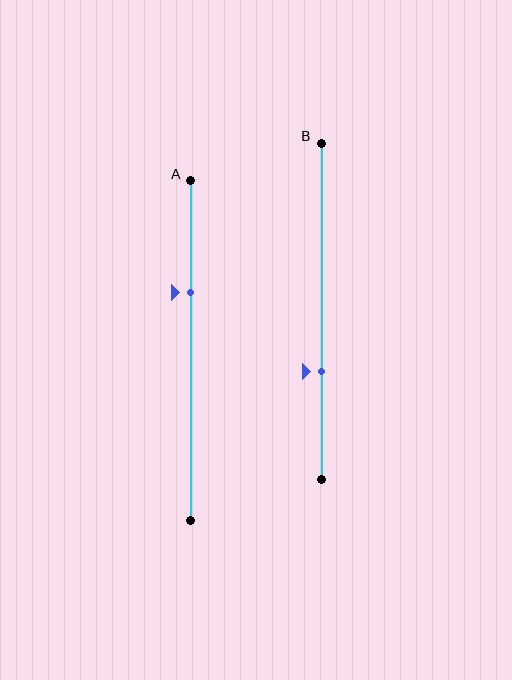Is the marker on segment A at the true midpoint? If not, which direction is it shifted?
No, the marker on segment A is shifted upward by about 17% of the segment length.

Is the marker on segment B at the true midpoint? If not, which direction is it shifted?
No, the marker on segment B is shifted downward by about 18% of the segment length.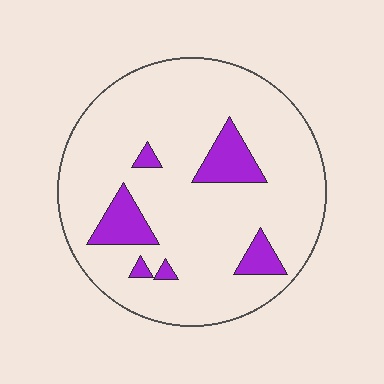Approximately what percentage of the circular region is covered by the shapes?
Approximately 15%.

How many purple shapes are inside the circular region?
6.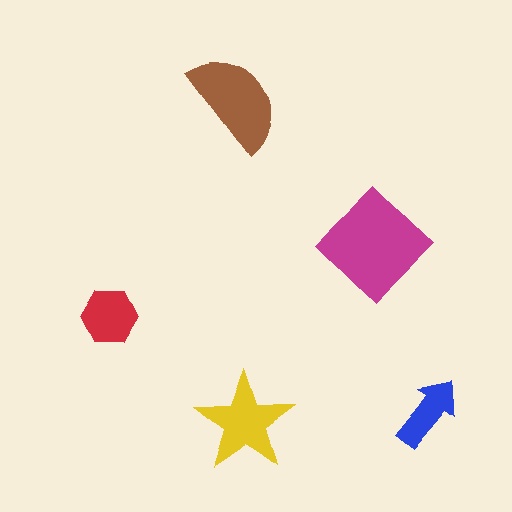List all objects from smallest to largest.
The blue arrow, the red hexagon, the yellow star, the brown semicircle, the magenta diamond.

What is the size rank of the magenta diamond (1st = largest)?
1st.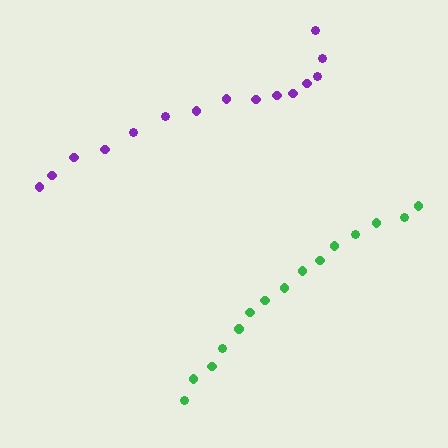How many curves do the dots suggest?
There are 2 distinct paths.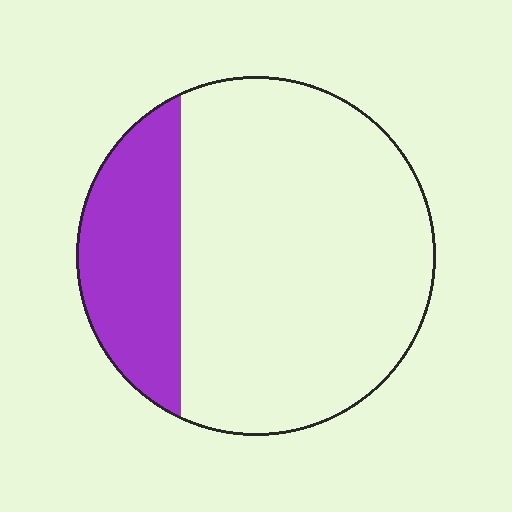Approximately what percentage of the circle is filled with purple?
Approximately 25%.